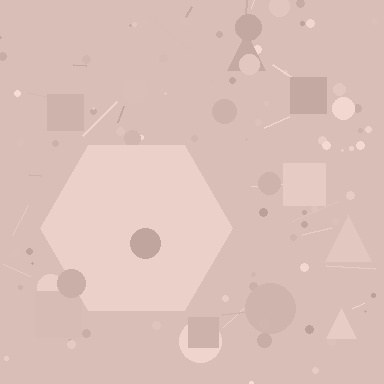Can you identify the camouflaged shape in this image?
The camouflaged shape is a hexagon.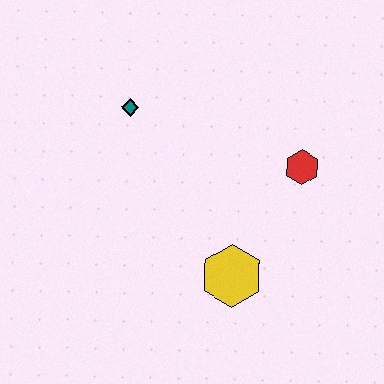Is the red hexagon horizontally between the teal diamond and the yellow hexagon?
No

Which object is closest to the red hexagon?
The yellow hexagon is closest to the red hexagon.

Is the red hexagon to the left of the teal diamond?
No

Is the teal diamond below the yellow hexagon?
No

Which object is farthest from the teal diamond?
The yellow hexagon is farthest from the teal diamond.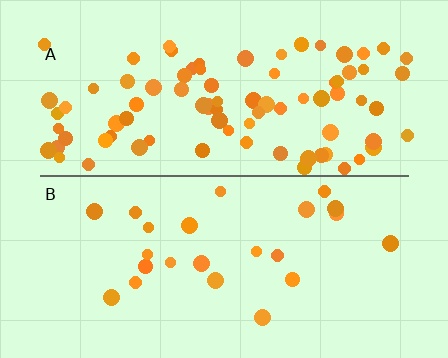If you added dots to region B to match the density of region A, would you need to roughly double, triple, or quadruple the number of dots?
Approximately quadruple.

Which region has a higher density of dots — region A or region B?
A (the top).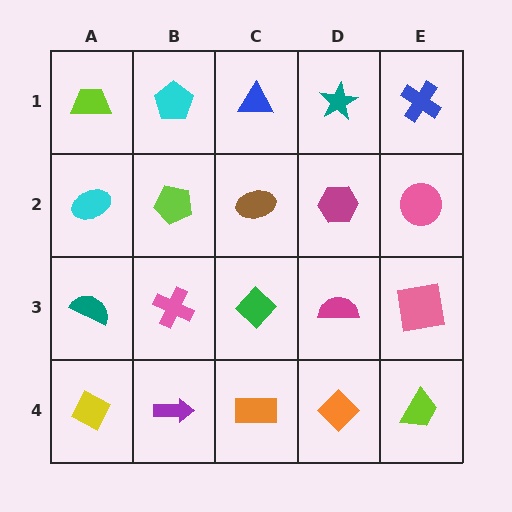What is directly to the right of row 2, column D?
A pink circle.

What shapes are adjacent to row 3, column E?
A pink circle (row 2, column E), a lime trapezoid (row 4, column E), a magenta semicircle (row 3, column D).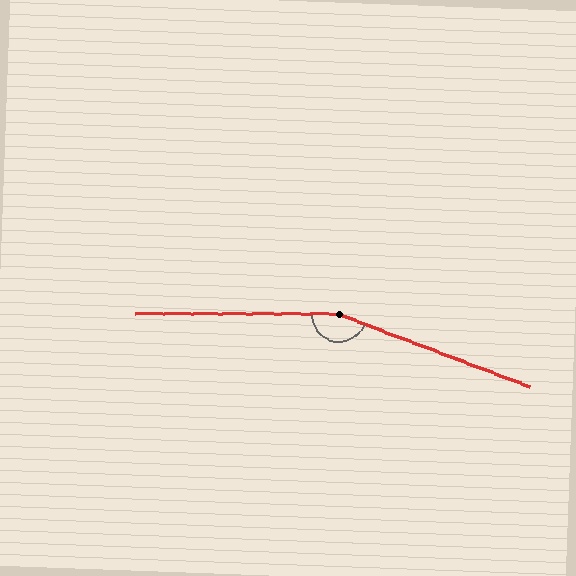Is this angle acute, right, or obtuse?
It is obtuse.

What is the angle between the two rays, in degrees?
Approximately 160 degrees.